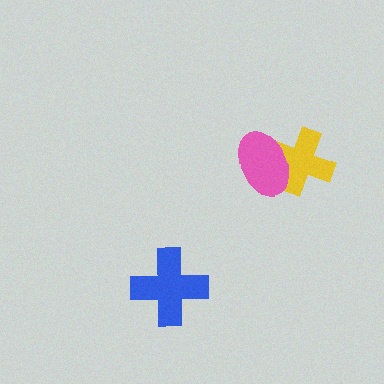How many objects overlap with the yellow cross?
1 object overlaps with the yellow cross.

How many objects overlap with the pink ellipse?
1 object overlaps with the pink ellipse.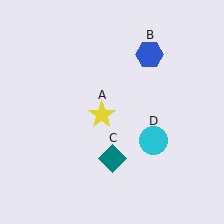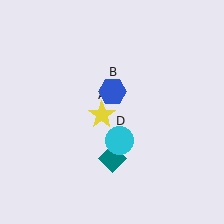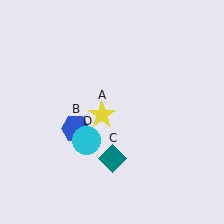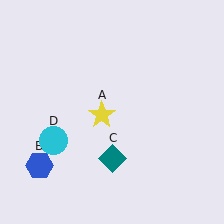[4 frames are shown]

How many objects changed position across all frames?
2 objects changed position: blue hexagon (object B), cyan circle (object D).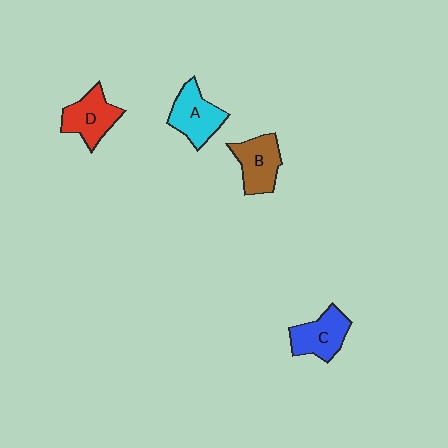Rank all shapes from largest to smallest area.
From largest to smallest: A (cyan), D (red), B (brown), C (blue).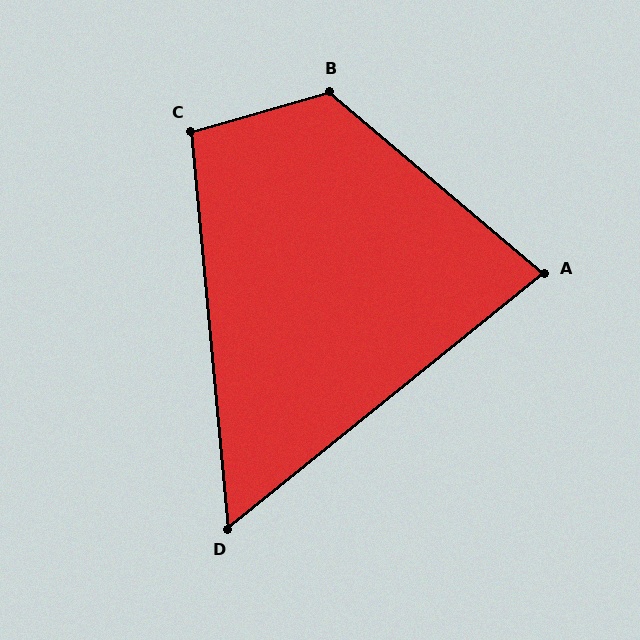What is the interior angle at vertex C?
Approximately 101 degrees (obtuse).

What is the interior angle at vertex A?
Approximately 79 degrees (acute).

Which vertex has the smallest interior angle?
D, at approximately 56 degrees.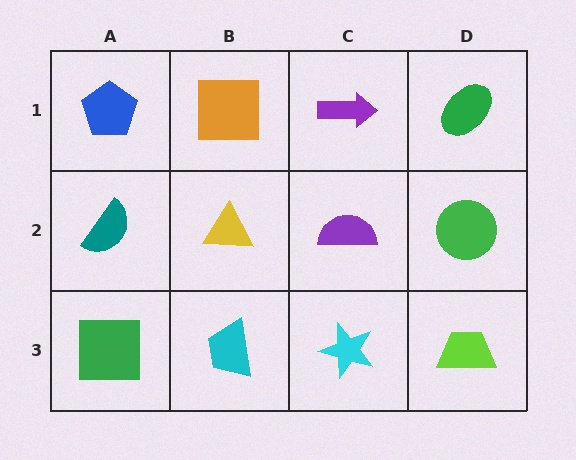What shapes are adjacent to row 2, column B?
An orange square (row 1, column B), a cyan trapezoid (row 3, column B), a teal semicircle (row 2, column A), a purple semicircle (row 2, column C).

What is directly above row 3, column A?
A teal semicircle.